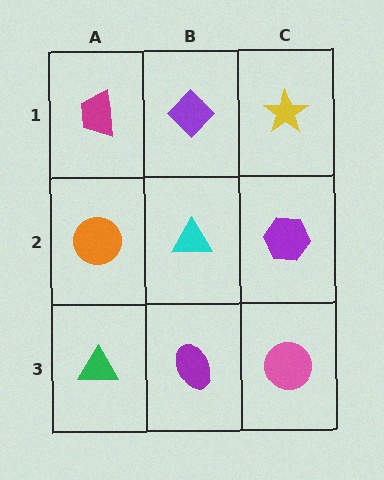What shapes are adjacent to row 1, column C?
A purple hexagon (row 2, column C), a purple diamond (row 1, column B).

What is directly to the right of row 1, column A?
A purple diamond.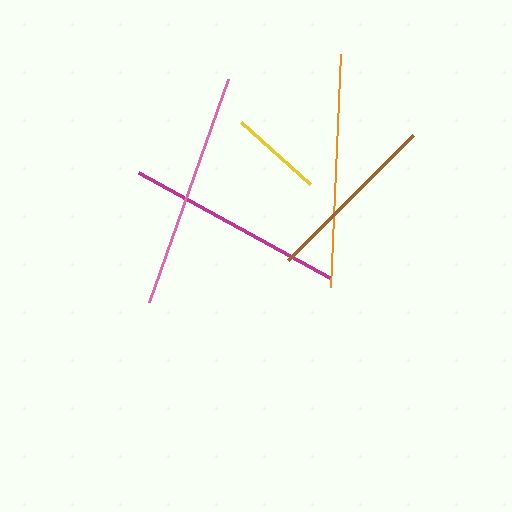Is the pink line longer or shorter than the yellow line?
The pink line is longer than the yellow line.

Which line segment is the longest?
The pink line is the longest at approximately 237 pixels.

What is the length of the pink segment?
The pink segment is approximately 237 pixels long.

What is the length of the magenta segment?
The magenta segment is approximately 218 pixels long.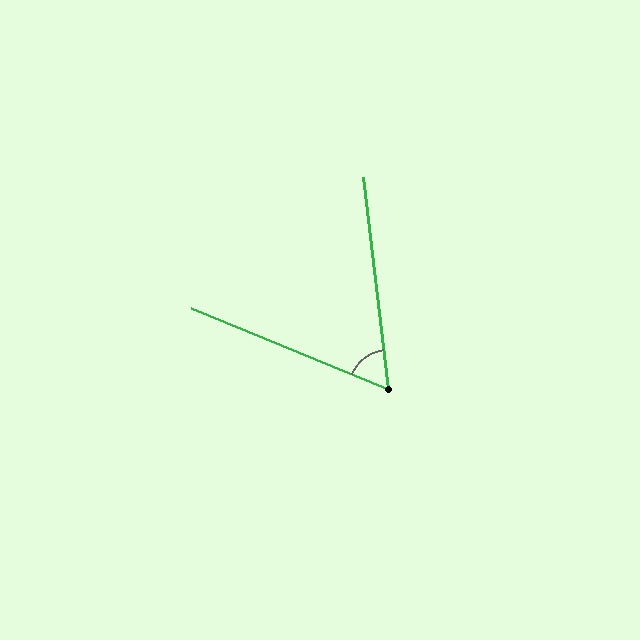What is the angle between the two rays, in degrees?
Approximately 61 degrees.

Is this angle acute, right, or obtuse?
It is acute.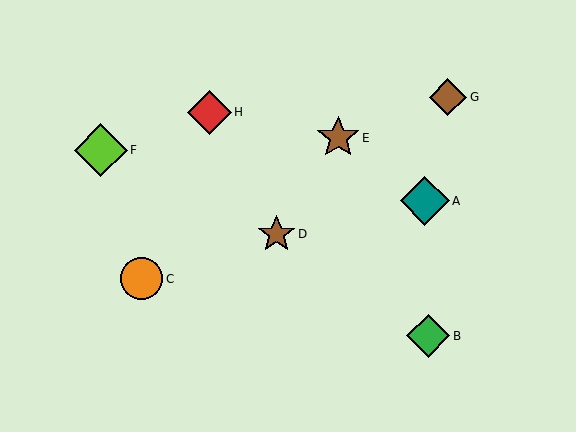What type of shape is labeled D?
Shape D is a brown star.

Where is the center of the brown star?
The center of the brown star is at (276, 234).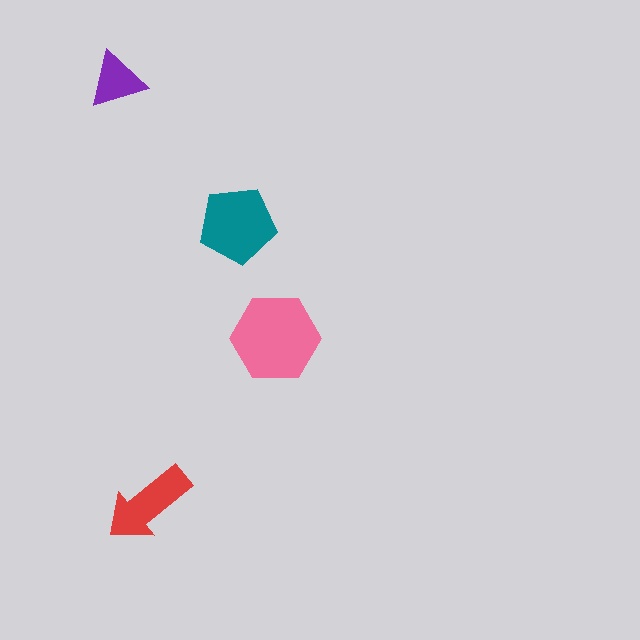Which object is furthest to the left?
The purple triangle is leftmost.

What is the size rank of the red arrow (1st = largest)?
3rd.